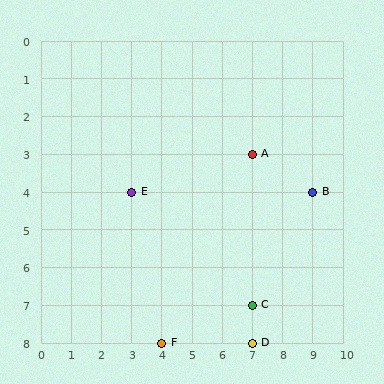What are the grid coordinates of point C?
Point C is at grid coordinates (7, 7).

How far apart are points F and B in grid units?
Points F and B are 5 columns and 4 rows apart (about 6.4 grid units diagonally).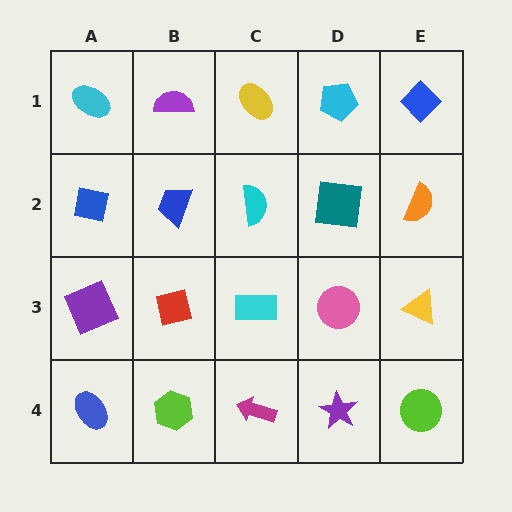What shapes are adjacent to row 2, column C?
A yellow ellipse (row 1, column C), a cyan rectangle (row 3, column C), a blue trapezoid (row 2, column B), a teal square (row 2, column D).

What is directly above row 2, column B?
A purple semicircle.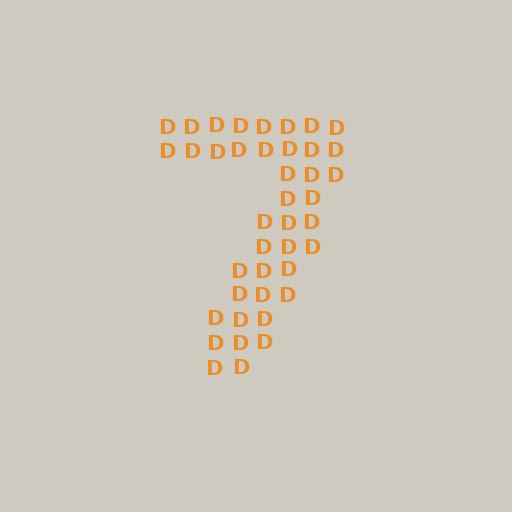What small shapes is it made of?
It is made of small letter D's.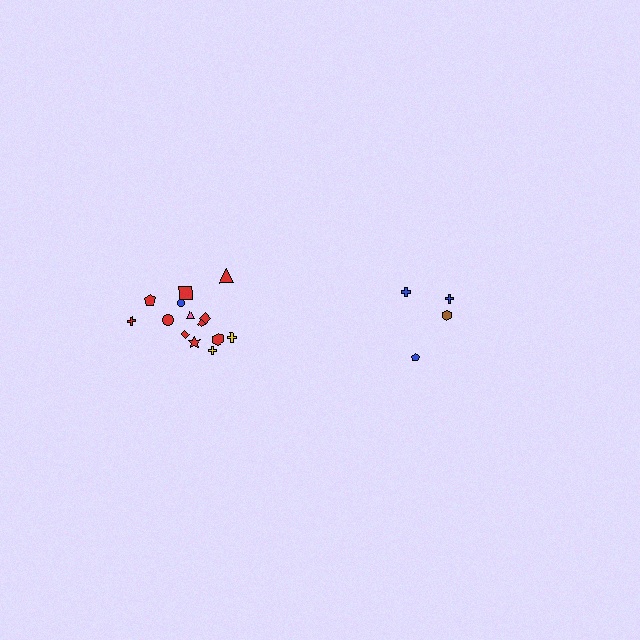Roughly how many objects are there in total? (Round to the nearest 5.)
Roughly 20 objects in total.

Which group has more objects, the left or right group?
The left group.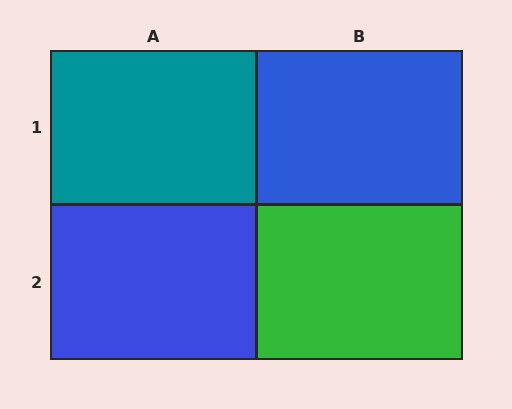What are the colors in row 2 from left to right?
Blue, green.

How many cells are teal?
1 cell is teal.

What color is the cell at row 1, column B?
Blue.